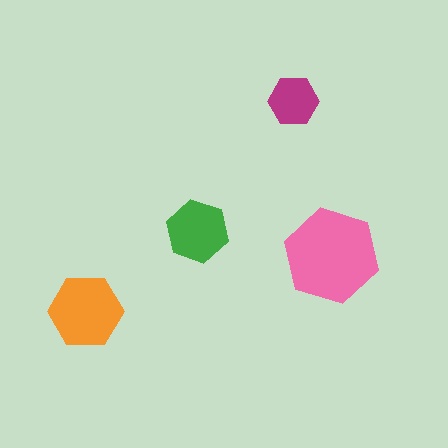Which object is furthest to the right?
The pink hexagon is rightmost.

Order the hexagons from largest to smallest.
the pink one, the orange one, the green one, the magenta one.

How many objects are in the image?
There are 4 objects in the image.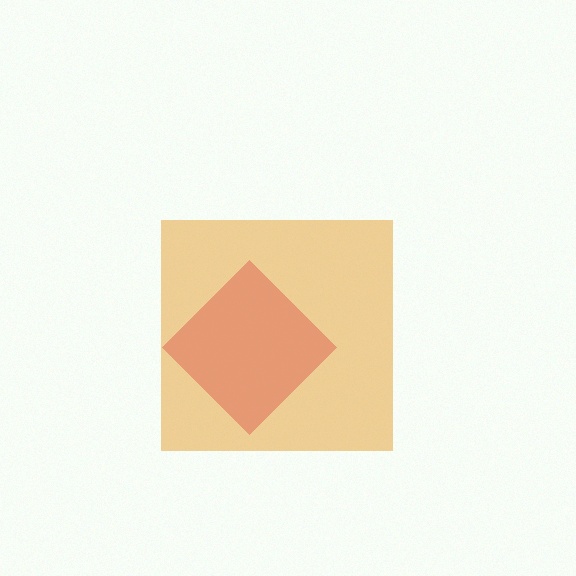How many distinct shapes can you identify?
There are 2 distinct shapes: a pink diamond, an orange square.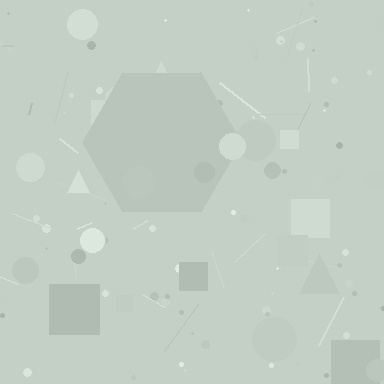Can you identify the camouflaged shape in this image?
The camouflaged shape is a hexagon.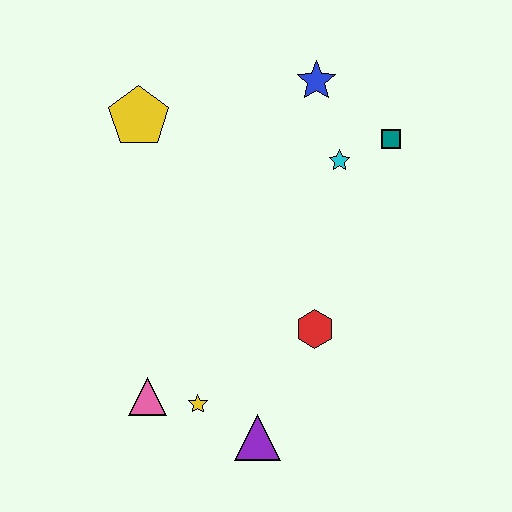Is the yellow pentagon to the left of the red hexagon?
Yes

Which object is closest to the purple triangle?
The yellow star is closest to the purple triangle.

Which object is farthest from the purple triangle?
The blue star is farthest from the purple triangle.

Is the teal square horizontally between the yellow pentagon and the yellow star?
No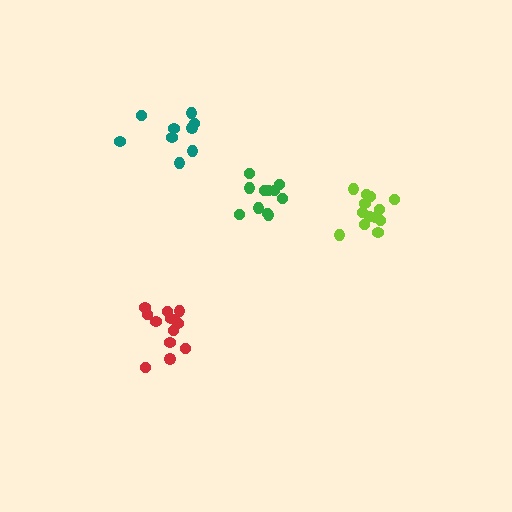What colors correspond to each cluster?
The clusters are colored: red, teal, lime, green.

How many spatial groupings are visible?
There are 4 spatial groupings.